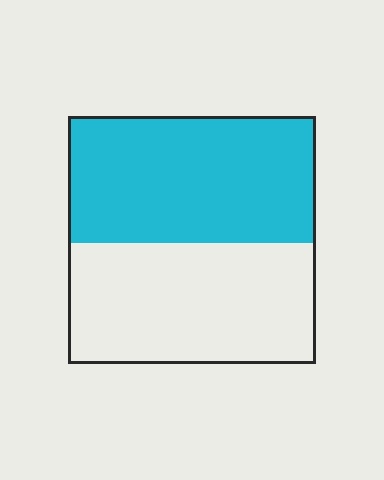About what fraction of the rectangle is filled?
About one half (1/2).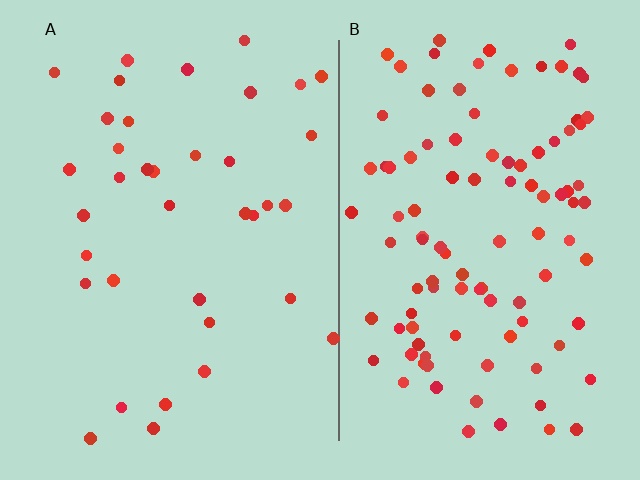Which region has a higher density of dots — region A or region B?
B (the right).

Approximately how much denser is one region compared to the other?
Approximately 2.8× — region B over region A.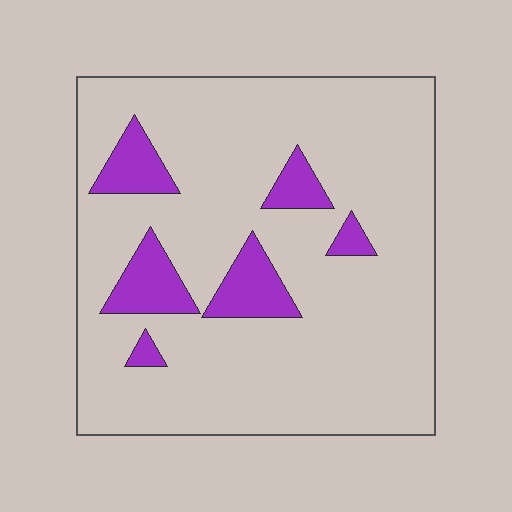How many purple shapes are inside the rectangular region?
6.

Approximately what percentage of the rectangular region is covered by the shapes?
Approximately 15%.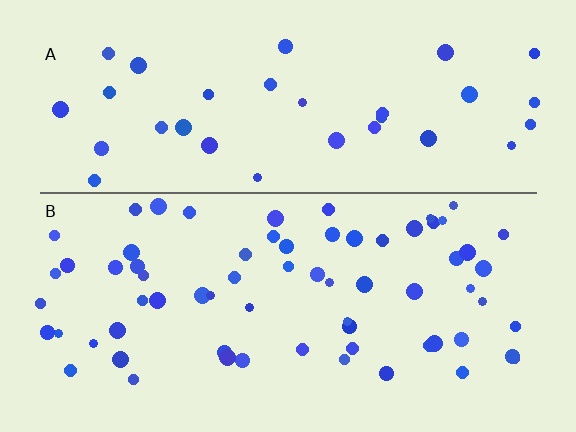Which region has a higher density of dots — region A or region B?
B (the bottom).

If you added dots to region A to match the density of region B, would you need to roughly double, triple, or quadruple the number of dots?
Approximately double.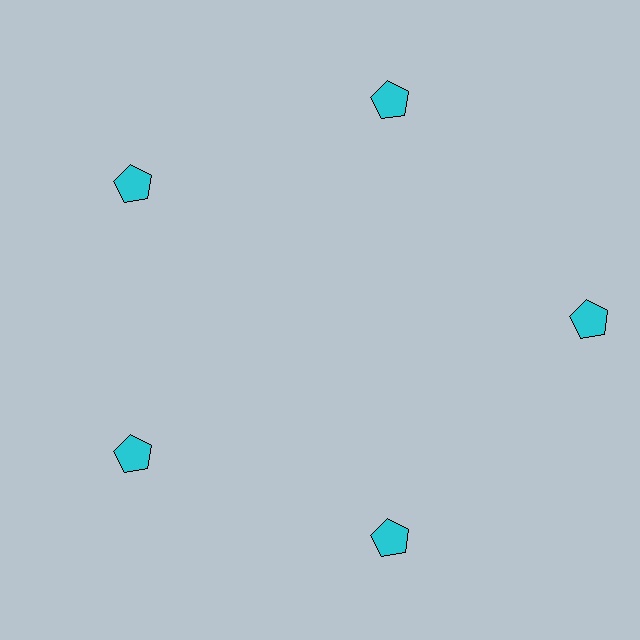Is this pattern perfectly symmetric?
No. The 5 cyan pentagons are arranged in a ring, but one element near the 3 o'clock position is pushed outward from the center, breaking the 5-fold rotational symmetry.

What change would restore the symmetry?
The symmetry would be restored by moving it inward, back onto the ring so that all 5 pentagons sit at equal angles and equal distance from the center.